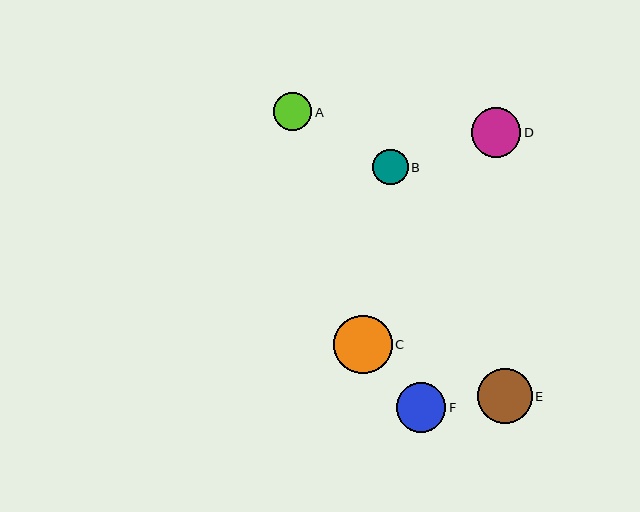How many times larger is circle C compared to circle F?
Circle C is approximately 1.2 times the size of circle F.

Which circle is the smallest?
Circle B is the smallest with a size of approximately 36 pixels.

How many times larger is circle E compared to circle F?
Circle E is approximately 1.1 times the size of circle F.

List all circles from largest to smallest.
From largest to smallest: C, E, D, F, A, B.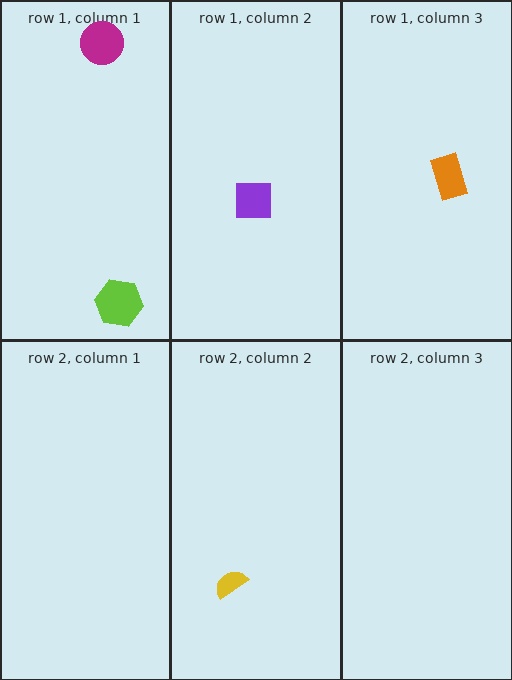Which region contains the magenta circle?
The row 1, column 1 region.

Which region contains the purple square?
The row 1, column 2 region.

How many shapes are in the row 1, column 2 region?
1.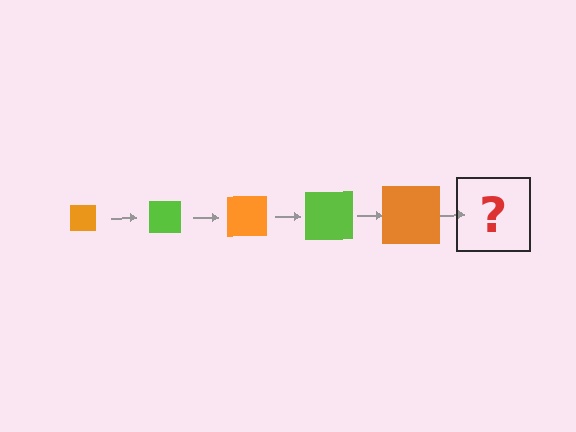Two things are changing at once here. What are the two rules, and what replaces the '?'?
The two rules are that the square grows larger each step and the color cycles through orange and lime. The '?' should be a lime square, larger than the previous one.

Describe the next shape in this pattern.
It should be a lime square, larger than the previous one.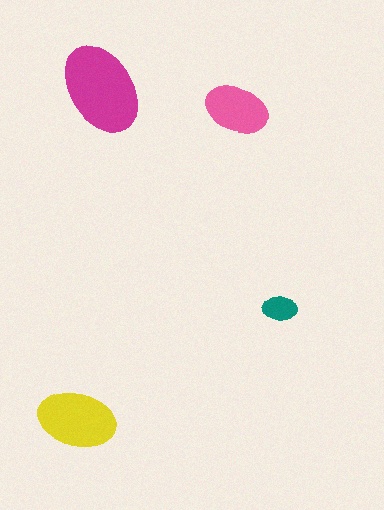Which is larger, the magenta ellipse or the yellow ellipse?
The magenta one.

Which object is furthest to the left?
The yellow ellipse is leftmost.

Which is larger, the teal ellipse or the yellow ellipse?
The yellow one.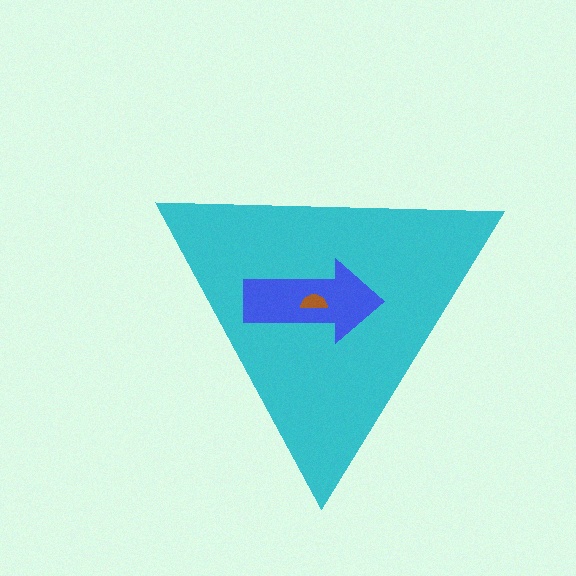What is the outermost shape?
The cyan triangle.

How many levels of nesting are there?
3.